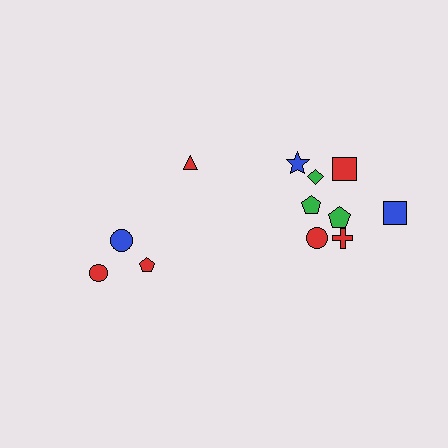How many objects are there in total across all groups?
There are 12 objects.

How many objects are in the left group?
There are 4 objects.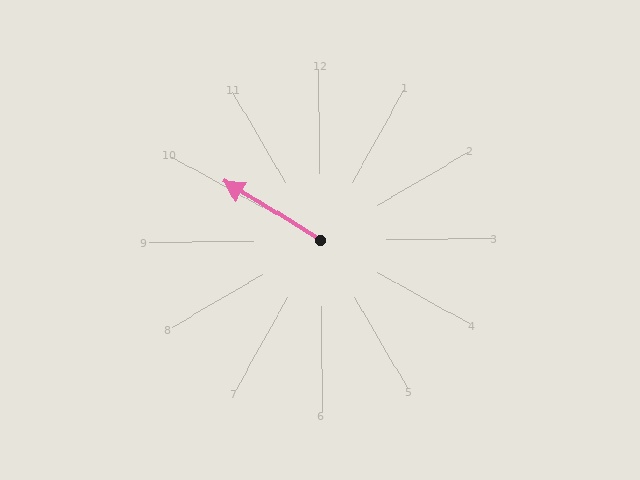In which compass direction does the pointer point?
Northwest.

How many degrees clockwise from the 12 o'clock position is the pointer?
Approximately 302 degrees.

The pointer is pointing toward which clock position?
Roughly 10 o'clock.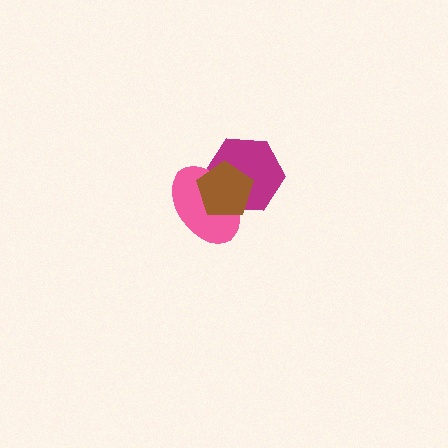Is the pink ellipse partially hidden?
Yes, it is partially covered by another shape.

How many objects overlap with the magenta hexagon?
2 objects overlap with the magenta hexagon.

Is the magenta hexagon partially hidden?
Yes, it is partially covered by another shape.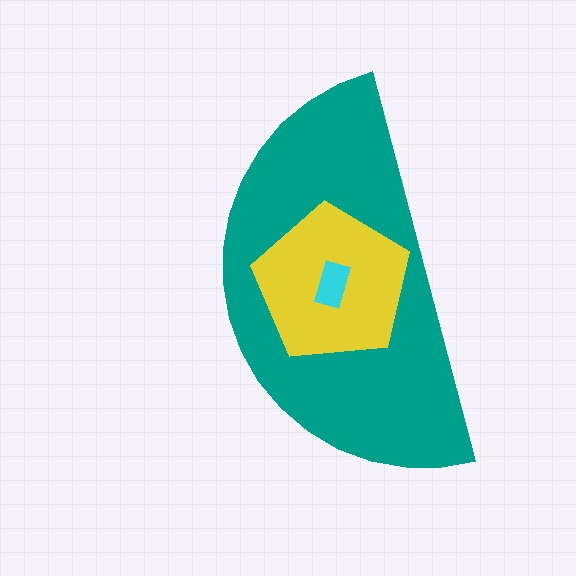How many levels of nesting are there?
3.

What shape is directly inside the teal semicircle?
The yellow pentagon.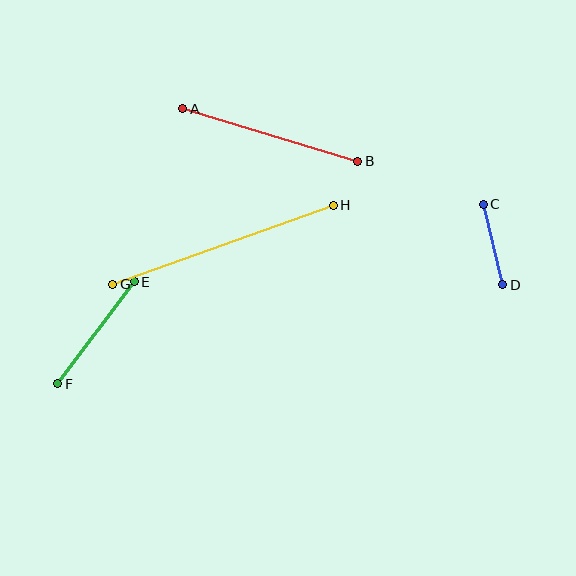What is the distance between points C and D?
The distance is approximately 83 pixels.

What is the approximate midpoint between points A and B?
The midpoint is at approximately (270, 135) pixels.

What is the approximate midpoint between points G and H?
The midpoint is at approximately (223, 245) pixels.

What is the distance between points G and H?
The distance is approximately 234 pixels.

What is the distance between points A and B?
The distance is approximately 182 pixels.